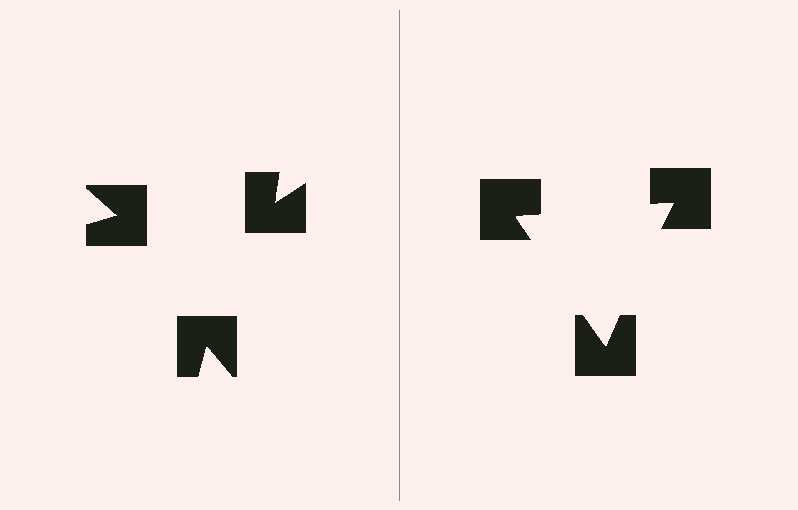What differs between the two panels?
The notched squares are positioned identically on both sides; only the wedge orientations differ. On the right they align to a triangle; on the left they are misaligned.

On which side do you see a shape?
An illusory triangle appears on the right side. On the left side the wedge cuts are rotated, so no coherent shape forms.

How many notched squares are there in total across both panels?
6 — 3 on each side.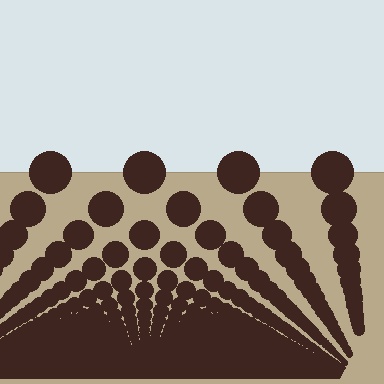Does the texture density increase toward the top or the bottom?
Density increases toward the bottom.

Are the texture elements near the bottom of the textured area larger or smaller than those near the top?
Smaller. The gradient is inverted — elements near the bottom are smaller and denser.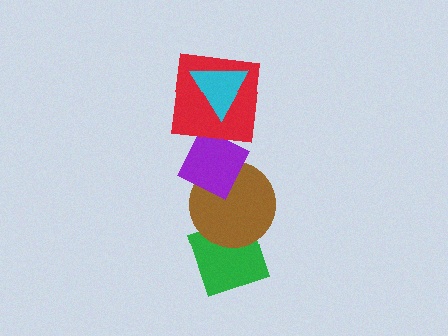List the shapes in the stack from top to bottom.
From top to bottom: the cyan triangle, the red square, the purple diamond, the brown circle, the green diamond.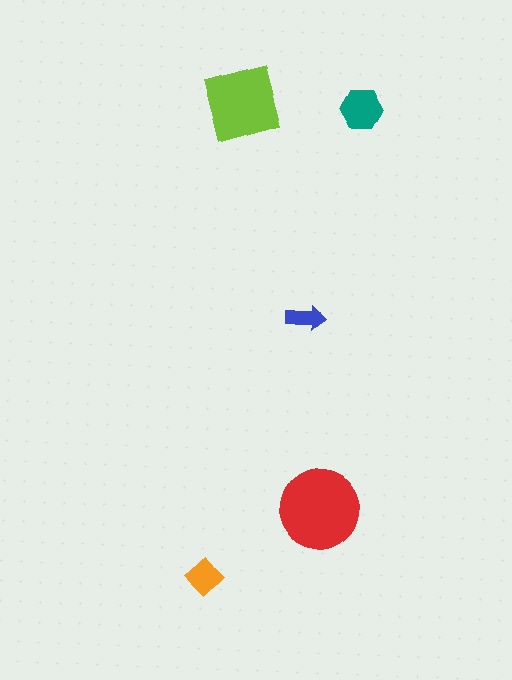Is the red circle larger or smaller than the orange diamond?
Larger.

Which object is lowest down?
The orange diamond is bottommost.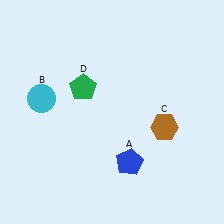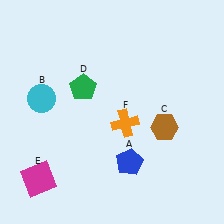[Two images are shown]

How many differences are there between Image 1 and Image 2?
There are 2 differences between the two images.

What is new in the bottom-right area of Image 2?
An orange cross (F) was added in the bottom-right area of Image 2.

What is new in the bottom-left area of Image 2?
A magenta square (E) was added in the bottom-left area of Image 2.